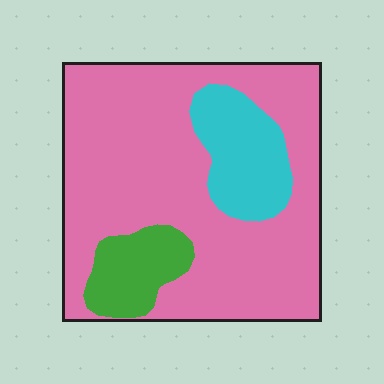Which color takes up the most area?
Pink, at roughly 75%.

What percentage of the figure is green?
Green takes up about one tenth (1/10) of the figure.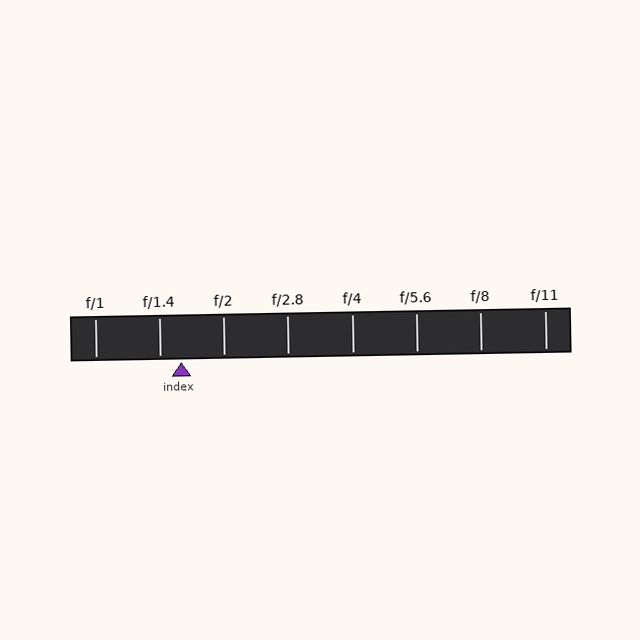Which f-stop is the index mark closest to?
The index mark is closest to f/1.4.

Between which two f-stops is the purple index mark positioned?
The index mark is between f/1.4 and f/2.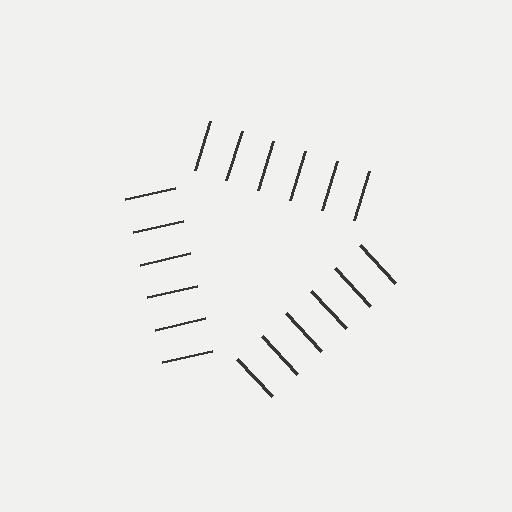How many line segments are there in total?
18 — 6 along each of the 3 edges.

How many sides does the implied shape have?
3 sides — the line-ends trace a triangle.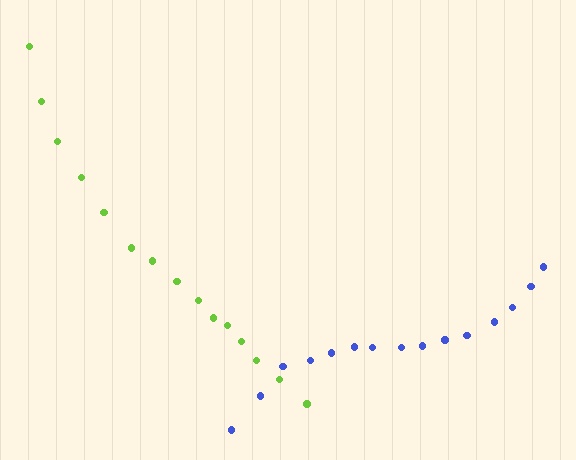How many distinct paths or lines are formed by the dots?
There are 2 distinct paths.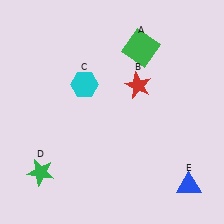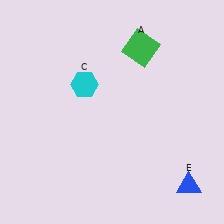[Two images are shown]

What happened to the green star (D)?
The green star (D) was removed in Image 2. It was in the bottom-left area of Image 1.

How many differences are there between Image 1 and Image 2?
There are 2 differences between the two images.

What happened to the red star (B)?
The red star (B) was removed in Image 2. It was in the top-right area of Image 1.